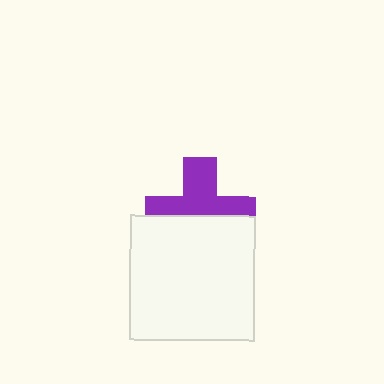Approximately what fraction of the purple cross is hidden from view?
Roughly 45% of the purple cross is hidden behind the white square.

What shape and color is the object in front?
The object in front is a white square.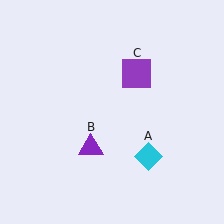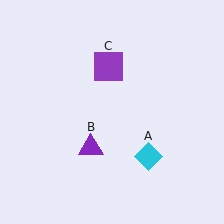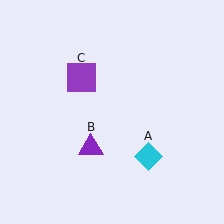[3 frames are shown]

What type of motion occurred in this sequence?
The purple square (object C) rotated counterclockwise around the center of the scene.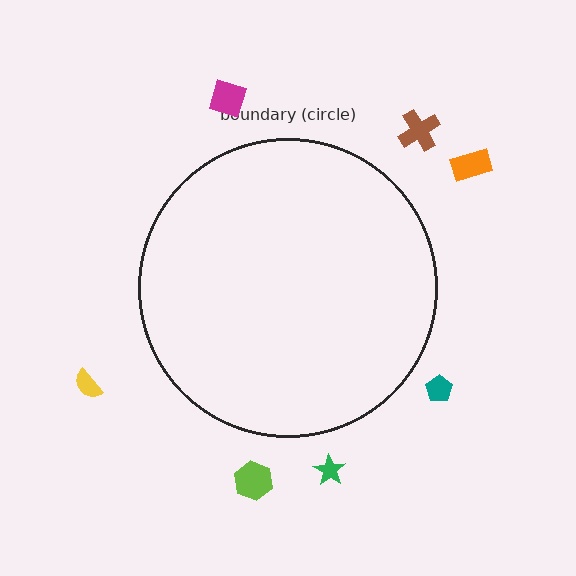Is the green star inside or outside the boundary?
Outside.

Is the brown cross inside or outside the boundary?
Outside.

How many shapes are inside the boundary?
0 inside, 7 outside.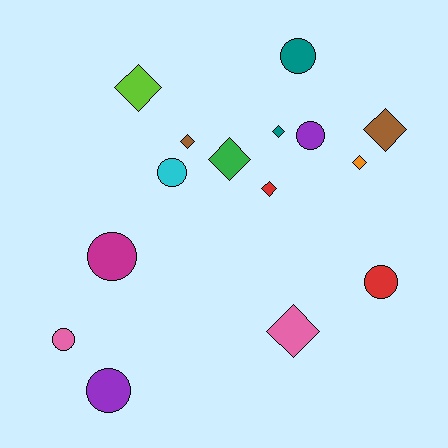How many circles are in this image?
There are 7 circles.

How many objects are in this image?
There are 15 objects.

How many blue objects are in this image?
There are no blue objects.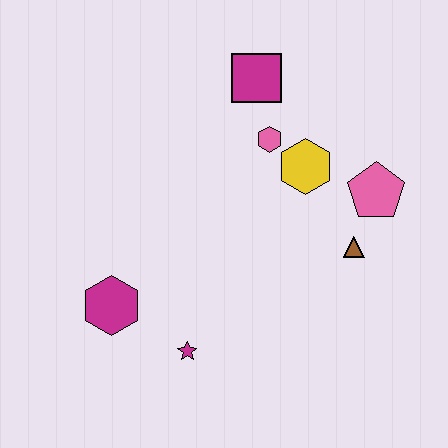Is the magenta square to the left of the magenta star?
No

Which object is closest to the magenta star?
The magenta hexagon is closest to the magenta star.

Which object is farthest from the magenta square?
The magenta star is farthest from the magenta square.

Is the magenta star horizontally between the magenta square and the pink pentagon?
No